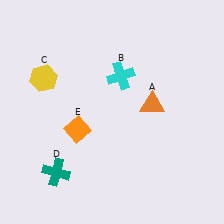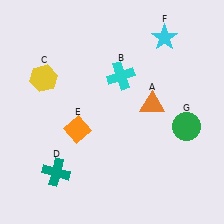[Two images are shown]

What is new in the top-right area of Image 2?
A cyan star (F) was added in the top-right area of Image 2.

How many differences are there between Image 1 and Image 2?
There are 2 differences between the two images.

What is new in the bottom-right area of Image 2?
A green circle (G) was added in the bottom-right area of Image 2.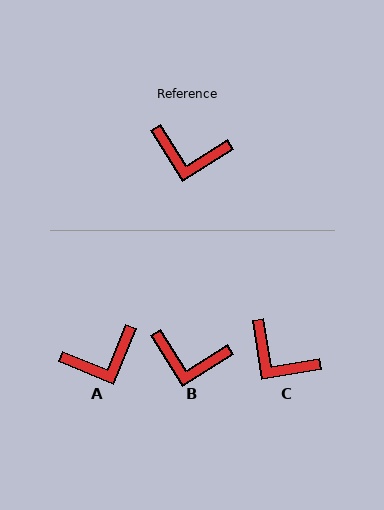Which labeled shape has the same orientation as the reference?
B.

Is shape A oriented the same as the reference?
No, it is off by about 36 degrees.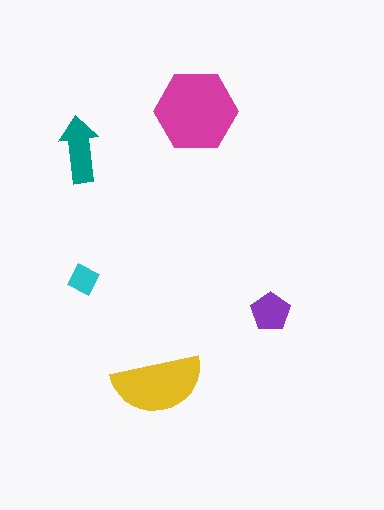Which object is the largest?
The magenta hexagon.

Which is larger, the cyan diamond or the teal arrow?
The teal arrow.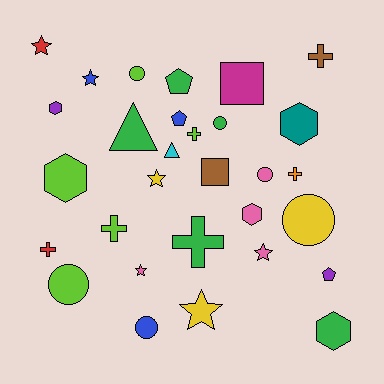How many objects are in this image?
There are 30 objects.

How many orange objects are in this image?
There is 1 orange object.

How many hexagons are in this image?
There are 5 hexagons.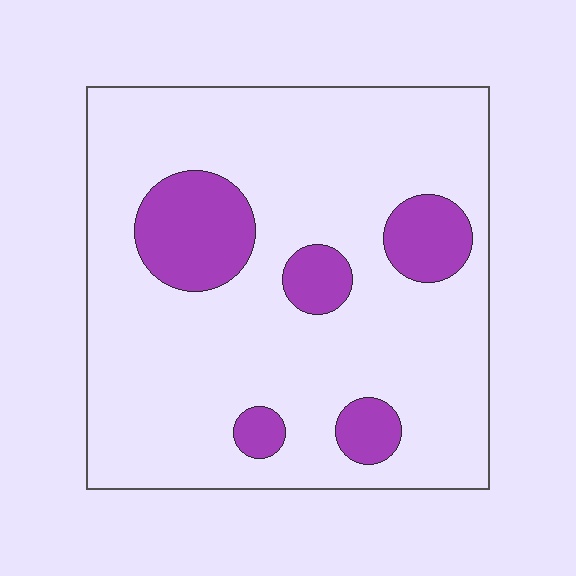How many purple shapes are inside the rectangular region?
5.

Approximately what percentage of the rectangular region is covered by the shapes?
Approximately 15%.